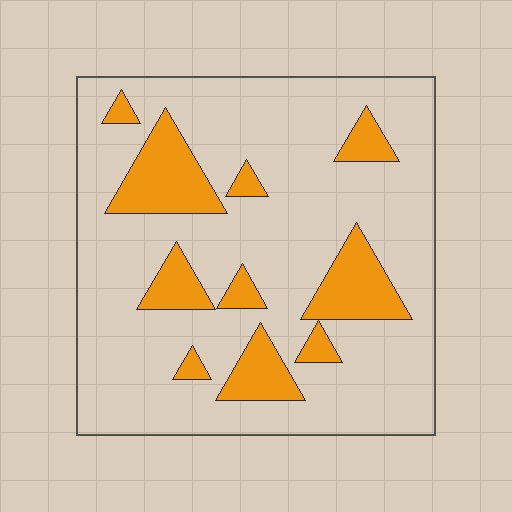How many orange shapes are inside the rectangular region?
10.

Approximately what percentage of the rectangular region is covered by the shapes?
Approximately 20%.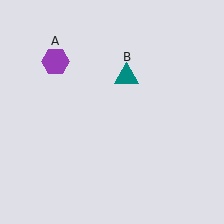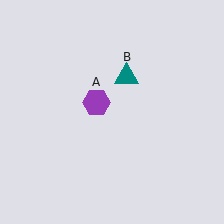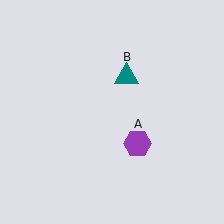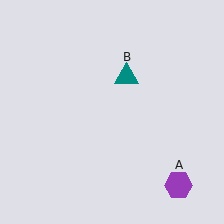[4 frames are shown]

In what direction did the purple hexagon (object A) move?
The purple hexagon (object A) moved down and to the right.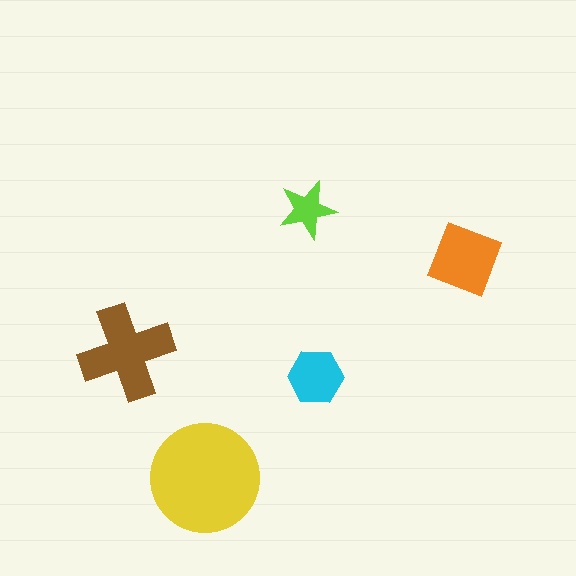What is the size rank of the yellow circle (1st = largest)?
1st.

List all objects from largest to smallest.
The yellow circle, the brown cross, the orange diamond, the cyan hexagon, the lime star.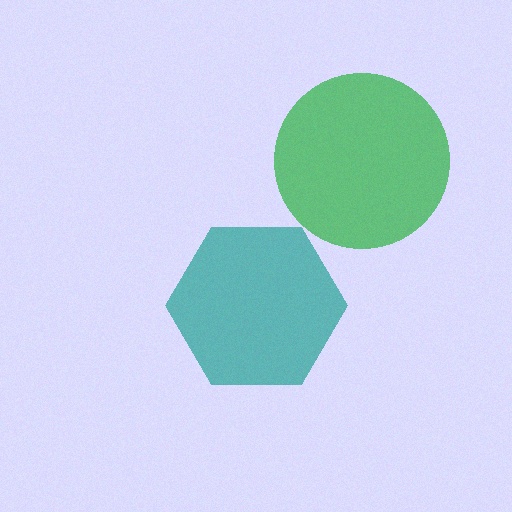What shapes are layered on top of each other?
The layered shapes are: a green circle, a teal hexagon.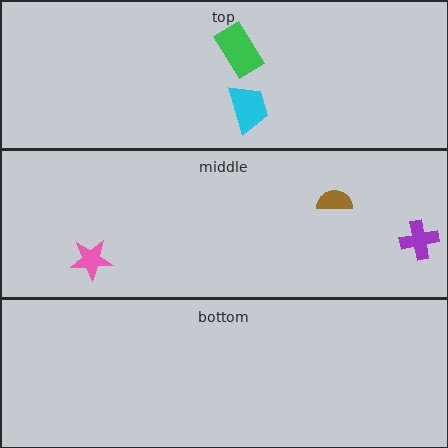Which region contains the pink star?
The middle region.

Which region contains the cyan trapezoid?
The top region.